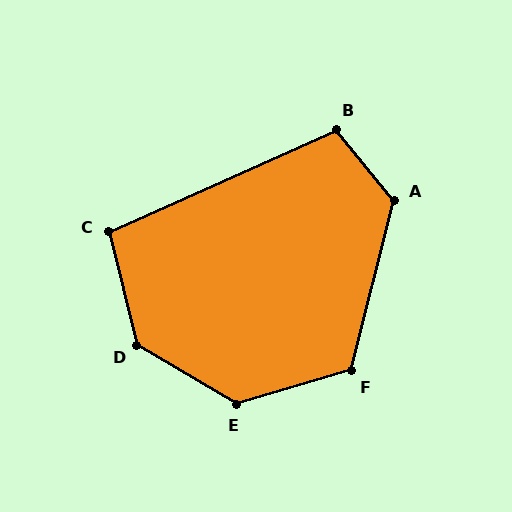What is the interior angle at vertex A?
Approximately 126 degrees (obtuse).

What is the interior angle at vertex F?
Approximately 120 degrees (obtuse).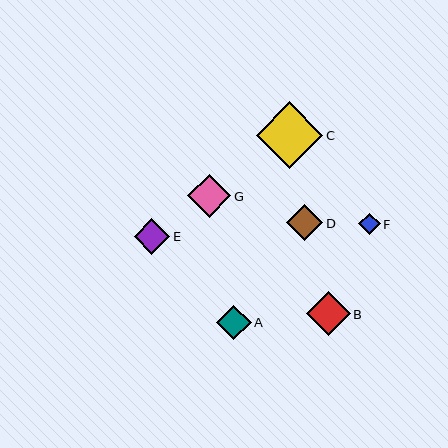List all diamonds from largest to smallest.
From largest to smallest: C, B, G, D, E, A, F.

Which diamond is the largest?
Diamond C is the largest with a size of approximately 67 pixels.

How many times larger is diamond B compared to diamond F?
Diamond B is approximately 2.1 times the size of diamond F.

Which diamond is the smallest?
Diamond F is the smallest with a size of approximately 21 pixels.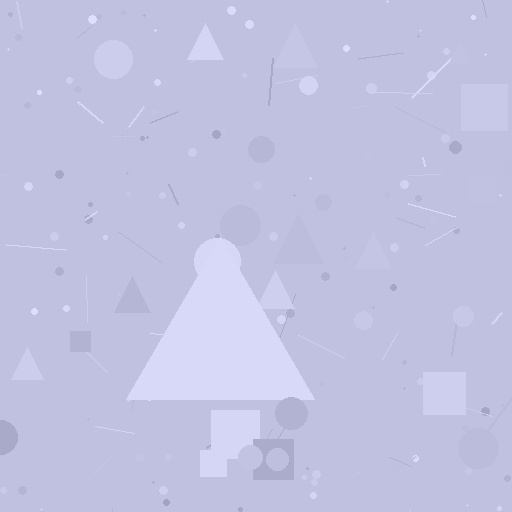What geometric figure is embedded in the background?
A triangle is embedded in the background.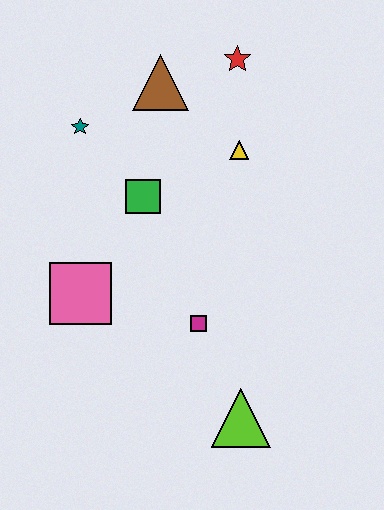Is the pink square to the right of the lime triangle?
No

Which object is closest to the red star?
The brown triangle is closest to the red star.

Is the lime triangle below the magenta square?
Yes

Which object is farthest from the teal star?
The lime triangle is farthest from the teal star.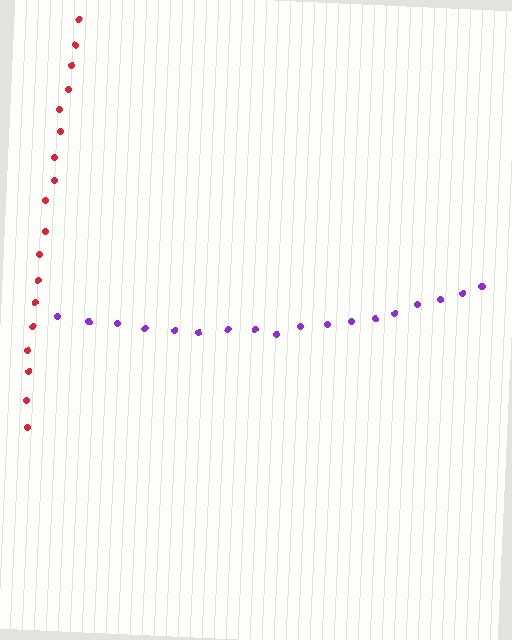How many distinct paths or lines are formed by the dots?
There are 2 distinct paths.